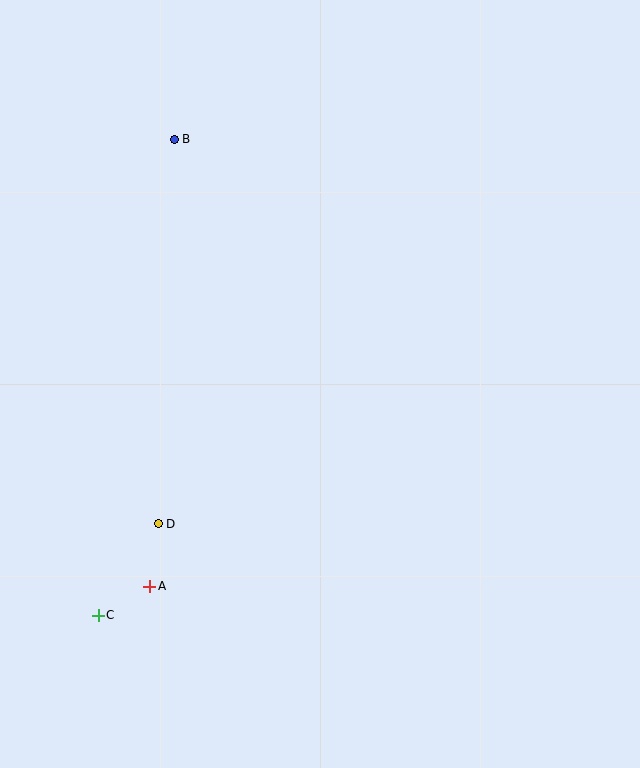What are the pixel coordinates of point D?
Point D is at (158, 524).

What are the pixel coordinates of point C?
Point C is at (98, 615).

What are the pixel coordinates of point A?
Point A is at (150, 586).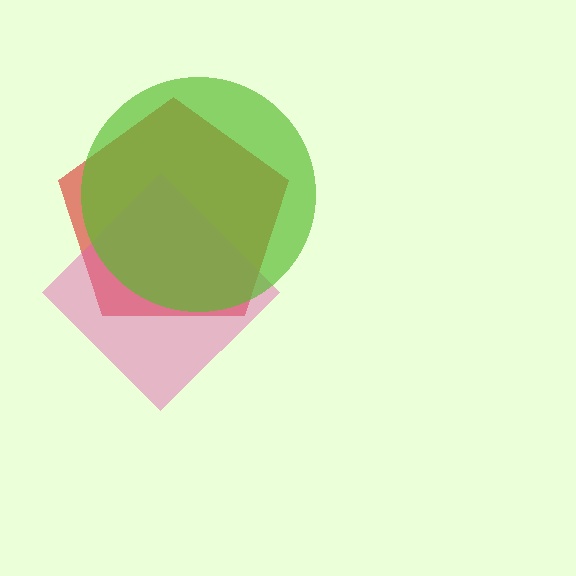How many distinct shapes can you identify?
There are 3 distinct shapes: a red pentagon, a pink diamond, a lime circle.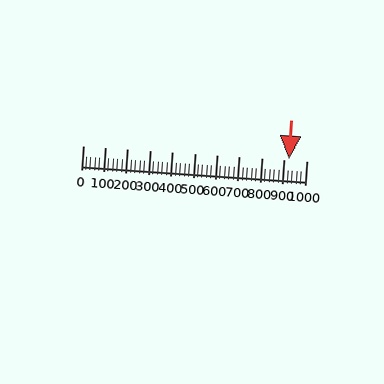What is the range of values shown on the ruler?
The ruler shows values from 0 to 1000.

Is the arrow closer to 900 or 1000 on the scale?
The arrow is closer to 900.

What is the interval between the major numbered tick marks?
The major tick marks are spaced 100 units apart.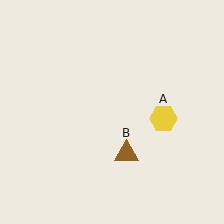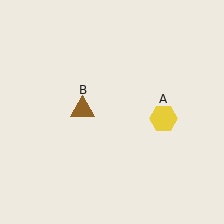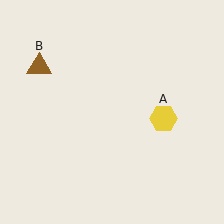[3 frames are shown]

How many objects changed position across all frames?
1 object changed position: brown triangle (object B).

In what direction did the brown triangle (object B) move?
The brown triangle (object B) moved up and to the left.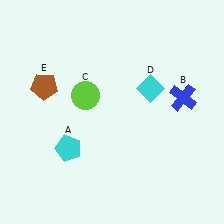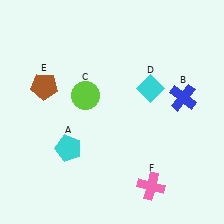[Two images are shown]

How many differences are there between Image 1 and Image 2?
There is 1 difference between the two images.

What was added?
A pink cross (F) was added in Image 2.